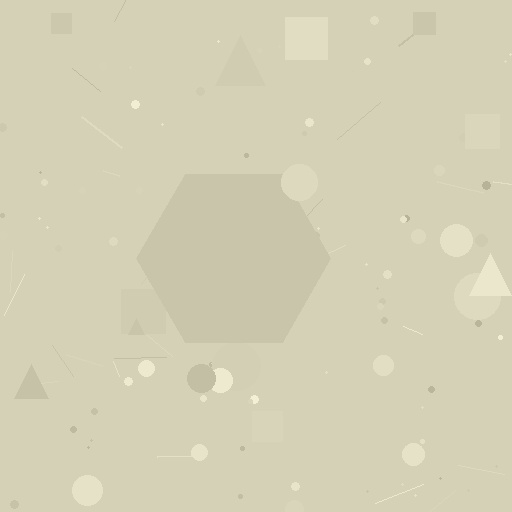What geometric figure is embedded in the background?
A hexagon is embedded in the background.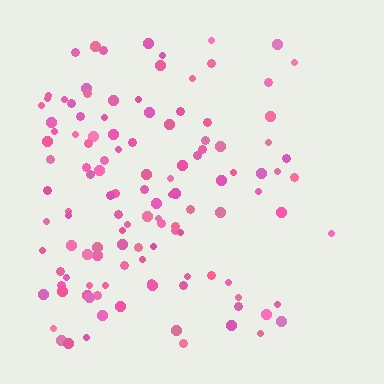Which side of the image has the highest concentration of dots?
The left.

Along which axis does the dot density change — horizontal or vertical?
Horizontal.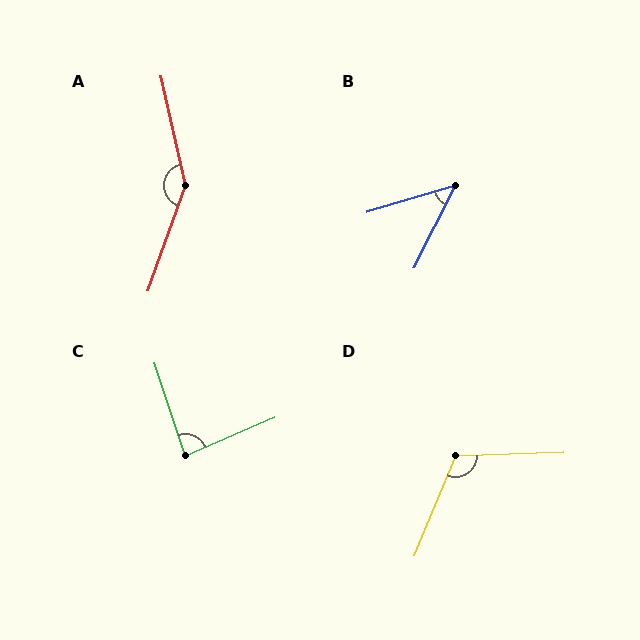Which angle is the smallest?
B, at approximately 47 degrees.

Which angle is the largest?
A, at approximately 148 degrees.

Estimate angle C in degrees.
Approximately 85 degrees.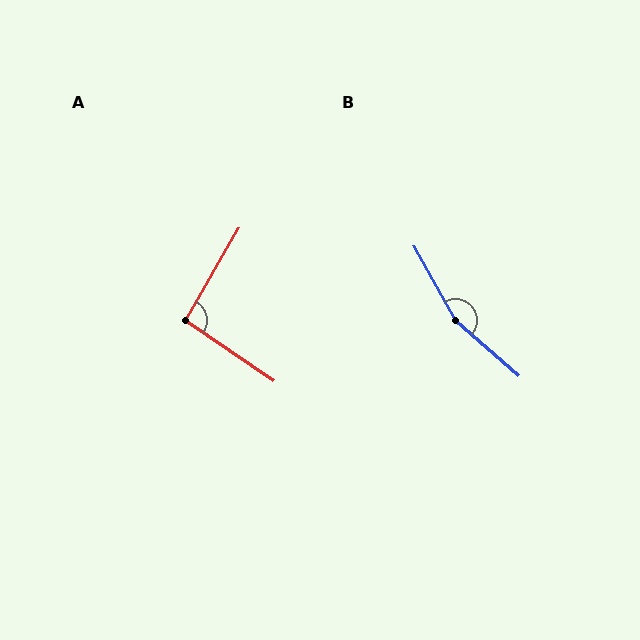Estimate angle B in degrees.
Approximately 160 degrees.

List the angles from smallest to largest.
A (94°), B (160°).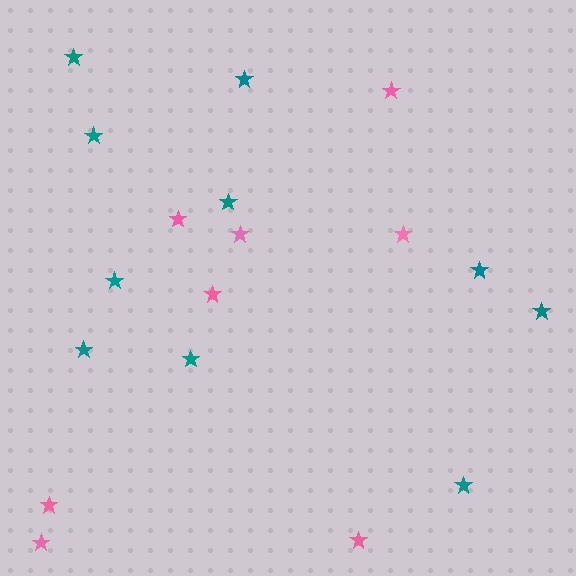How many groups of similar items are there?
There are 2 groups: one group of teal stars (10) and one group of pink stars (8).